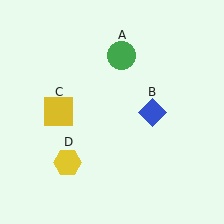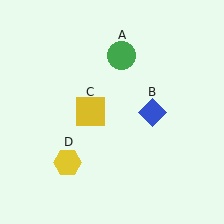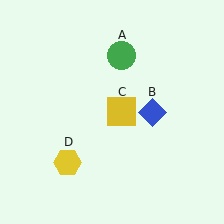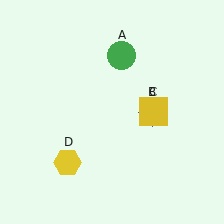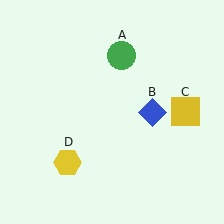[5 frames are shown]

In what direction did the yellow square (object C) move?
The yellow square (object C) moved right.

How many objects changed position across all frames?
1 object changed position: yellow square (object C).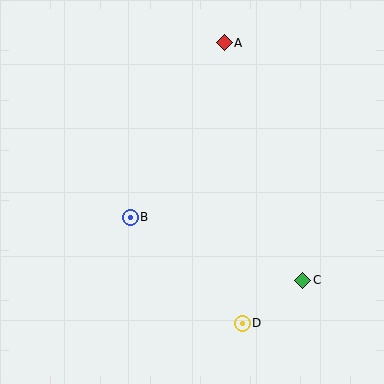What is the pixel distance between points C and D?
The distance between C and D is 74 pixels.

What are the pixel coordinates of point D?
Point D is at (242, 323).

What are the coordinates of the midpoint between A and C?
The midpoint between A and C is at (264, 162).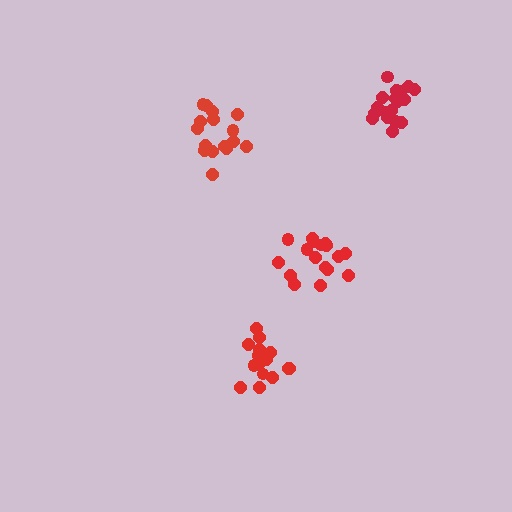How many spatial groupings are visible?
There are 4 spatial groupings.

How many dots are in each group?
Group 1: 16 dots, Group 2: 17 dots, Group 3: 20 dots, Group 4: 15 dots (68 total).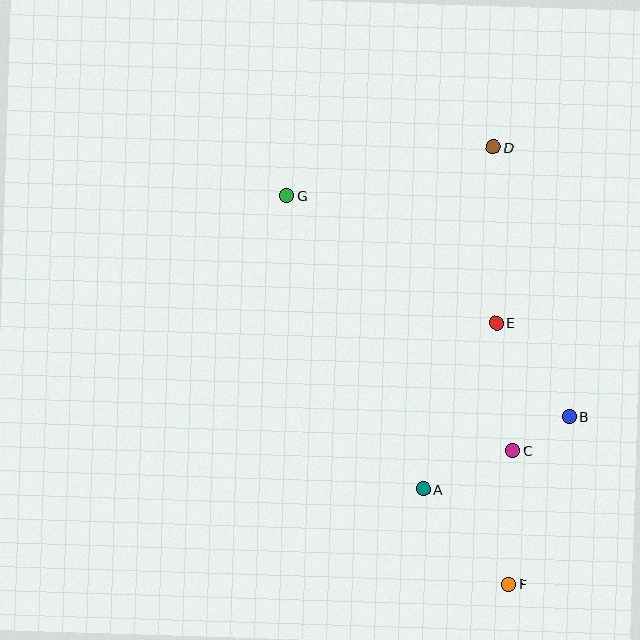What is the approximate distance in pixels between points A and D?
The distance between A and D is approximately 349 pixels.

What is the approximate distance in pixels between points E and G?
The distance between E and G is approximately 245 pixels.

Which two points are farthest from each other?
Points F and G are farthest from each other.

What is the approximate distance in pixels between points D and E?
The distance between D and E is approximately 176 pixels.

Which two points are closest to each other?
Points B and C are closest to each other.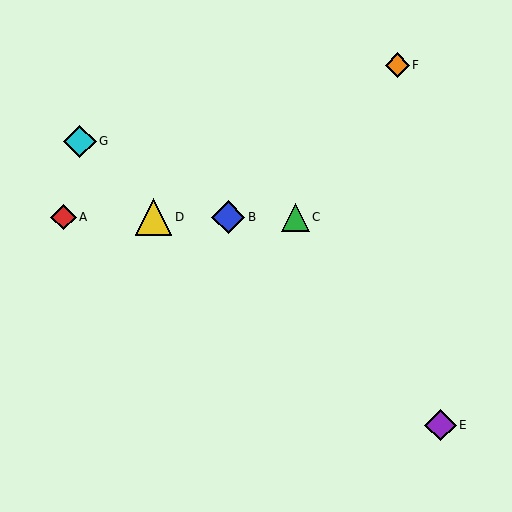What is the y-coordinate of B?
Object B is at y≈217.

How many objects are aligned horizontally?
4 objects (A, B, C, D) are aligned horizontally.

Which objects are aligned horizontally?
Objects A, B, C, D are aligned horizontally.